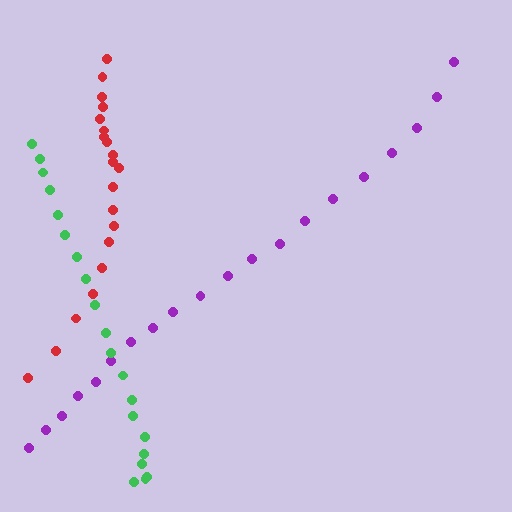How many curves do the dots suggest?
There are 3 distinct paths.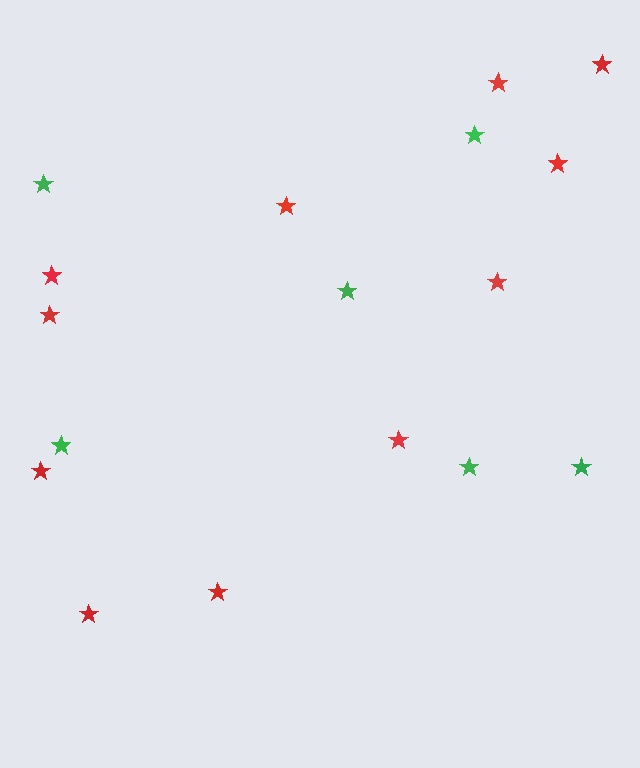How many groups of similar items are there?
There are 2 groups: one group of green stars (6) and one group of red stars (11).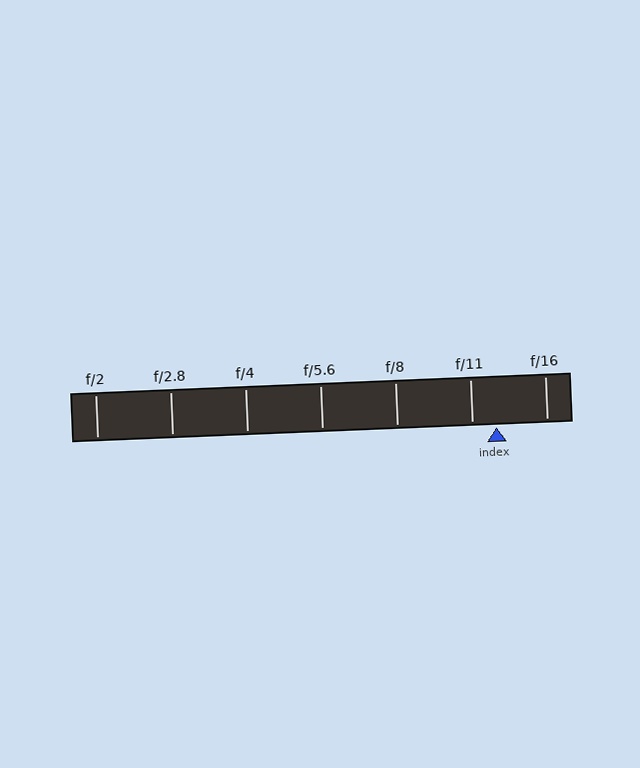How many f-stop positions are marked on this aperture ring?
There are 7 f-stop positions marked.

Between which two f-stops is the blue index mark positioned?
The index mark is between f/11 and f/16.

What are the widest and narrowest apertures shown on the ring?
The widest aperture shown is f/2 and the narrowest is f/16.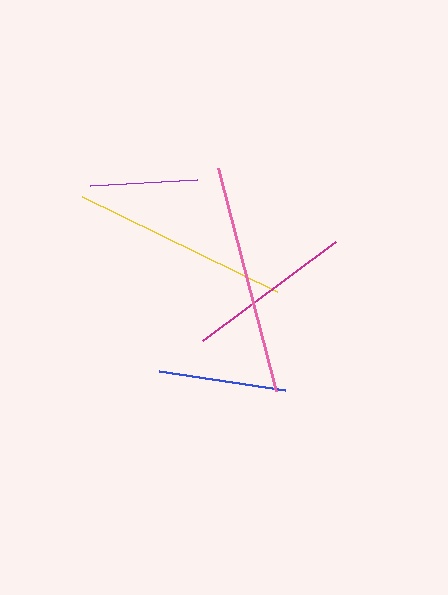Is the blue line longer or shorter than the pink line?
The pink line is longer than the blue line.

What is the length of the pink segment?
The pink segment is approximately 231 pixels long.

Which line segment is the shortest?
The purple line is the shortest at approximately 107 pixels.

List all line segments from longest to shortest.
From longest to shortest: pink, yellow, magenta, blue, purple.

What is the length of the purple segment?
The purple segment is approximately 107 pixels long.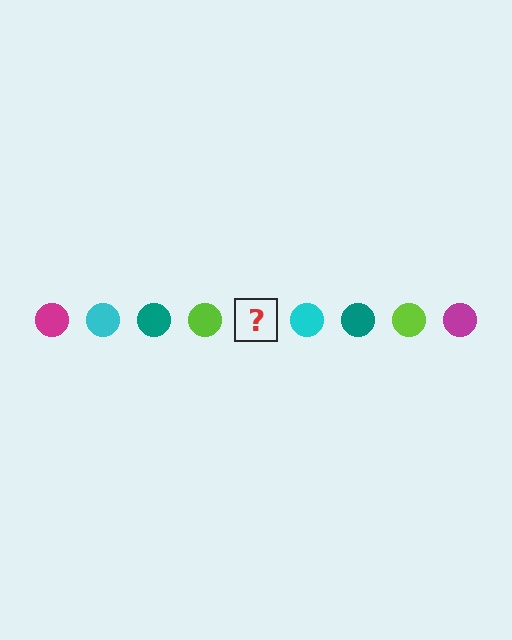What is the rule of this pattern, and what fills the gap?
The rule is that the pattern cycles through magenta, cyan, teal, lime circles. The gap should be filled with a magenta circle.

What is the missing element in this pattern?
The missing element is a magenta circle.